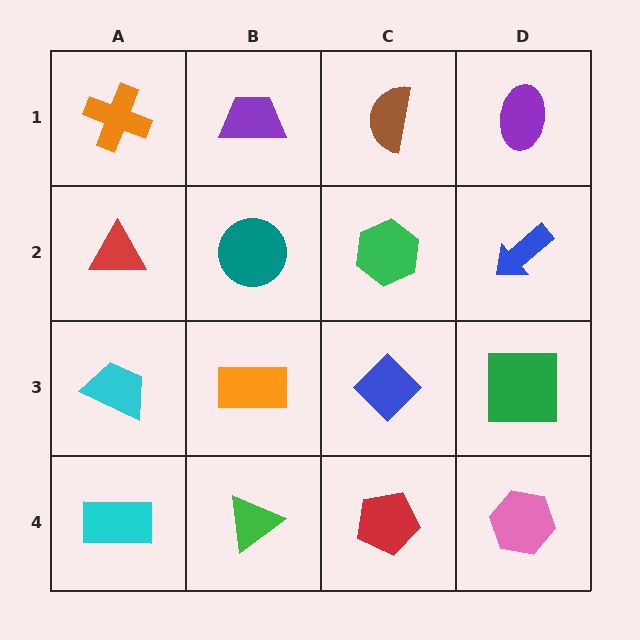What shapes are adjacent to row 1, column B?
A teal circle (row 2, column B), an orange cross (row 1, column A), a brown semicircle (row 1, column C).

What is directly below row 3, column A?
A cyan rectangle.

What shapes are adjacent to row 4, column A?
A cyan trapezoid (row 3, column A), a green triangle (row 4, column B).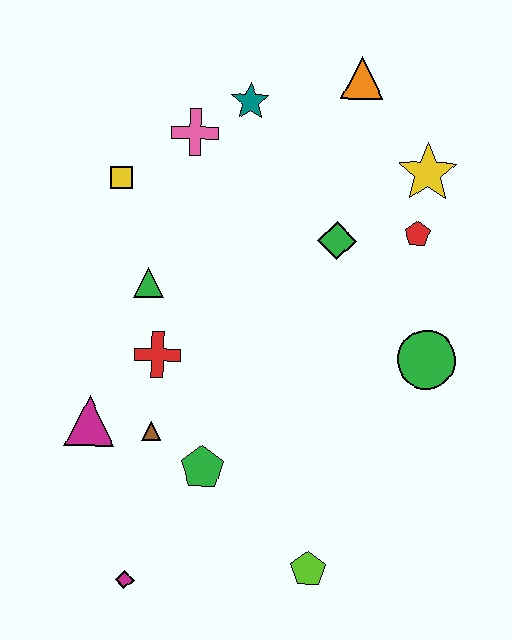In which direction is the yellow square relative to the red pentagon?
The yellow square is to the left of the red pentagon.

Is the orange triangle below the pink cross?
No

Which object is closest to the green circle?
The red pentagon is closest to the green circle.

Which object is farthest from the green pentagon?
The orange triangle is farthest from the green pentagon.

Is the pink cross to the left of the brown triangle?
No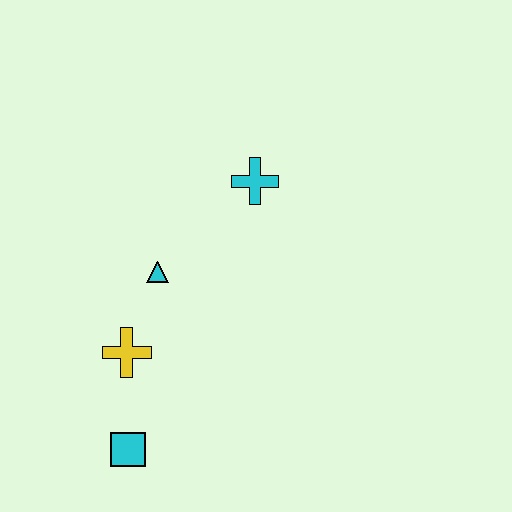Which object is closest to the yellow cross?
The cyan triangle is closest to the yellow cross.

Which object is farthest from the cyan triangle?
The cyan square is farthest from the cyan triangle.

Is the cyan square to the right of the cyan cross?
No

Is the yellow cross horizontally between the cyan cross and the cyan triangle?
No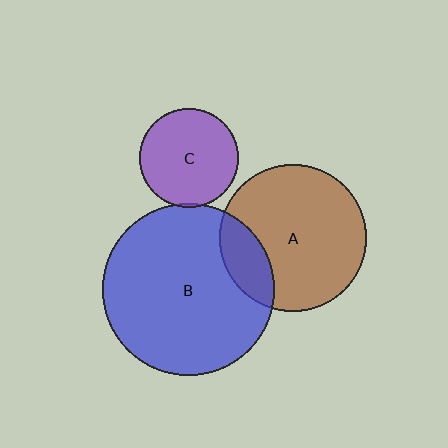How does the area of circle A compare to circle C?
Approximately 2.2 times.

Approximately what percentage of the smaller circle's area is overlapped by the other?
Approximately 5%.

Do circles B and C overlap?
Yes.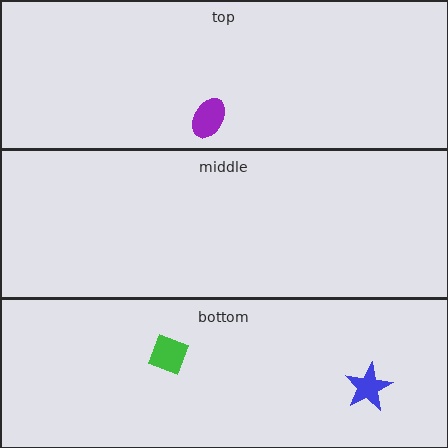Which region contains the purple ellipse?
The top region.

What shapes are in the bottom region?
The blue star, the green diamond.